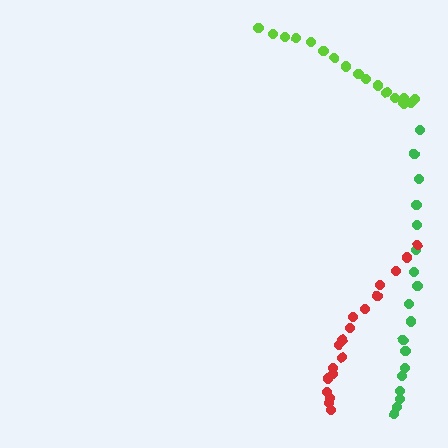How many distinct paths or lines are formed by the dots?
There are 3 distinct paths.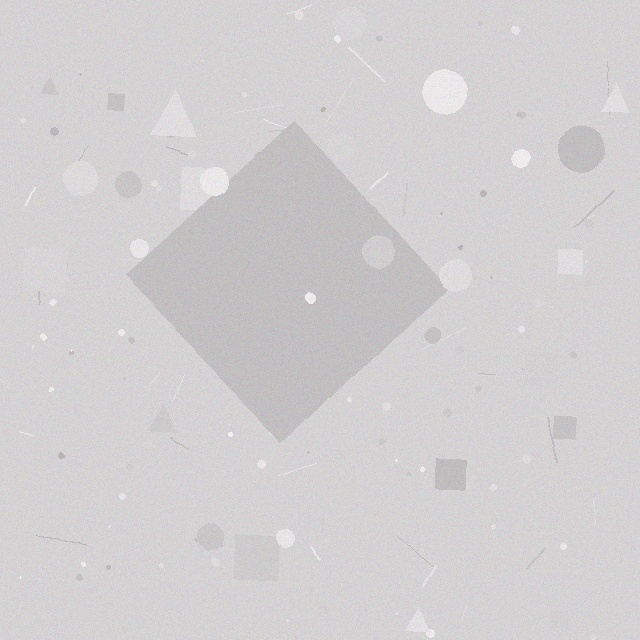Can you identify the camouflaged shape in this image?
The camouflaged shape is a diamond.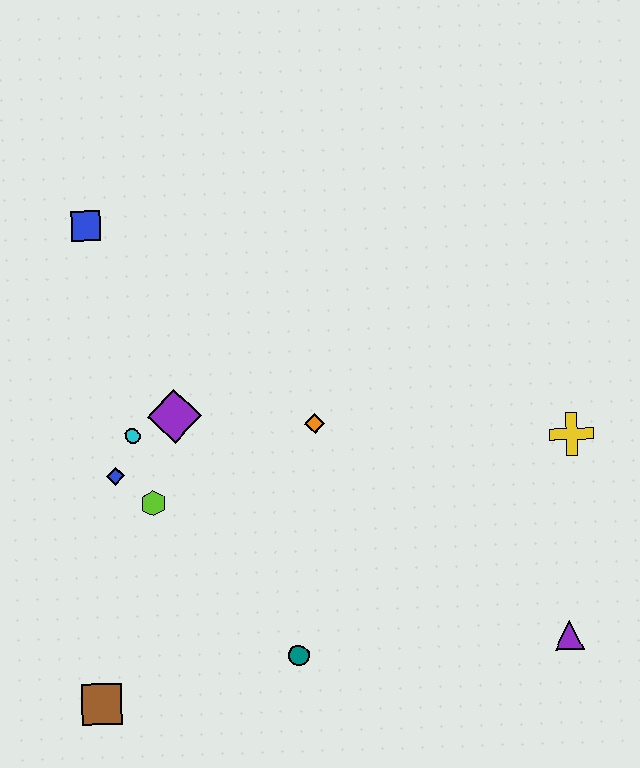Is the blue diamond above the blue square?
No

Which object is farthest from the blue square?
The purple triangle is farthest from the blue square.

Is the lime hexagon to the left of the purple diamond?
Yes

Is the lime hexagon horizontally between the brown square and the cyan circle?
No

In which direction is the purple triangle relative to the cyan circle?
The purple triangle is to the right of the cyan circle.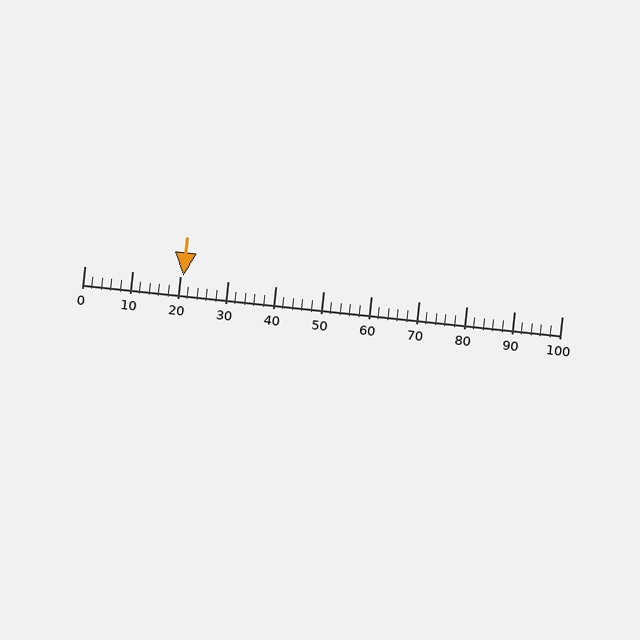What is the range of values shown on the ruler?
The ruler shows values from 0 to 100.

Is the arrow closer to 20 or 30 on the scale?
The arrow is closer to 20.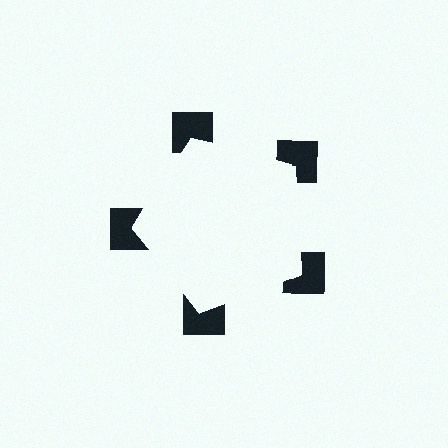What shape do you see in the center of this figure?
An illusory pentagon — its edges are inferred from the aligned wedge cuts in the notched squares, not physically drawn.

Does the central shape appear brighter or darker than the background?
It typically appears slightly brighter than the background, even though no actual brightness change is drawn.